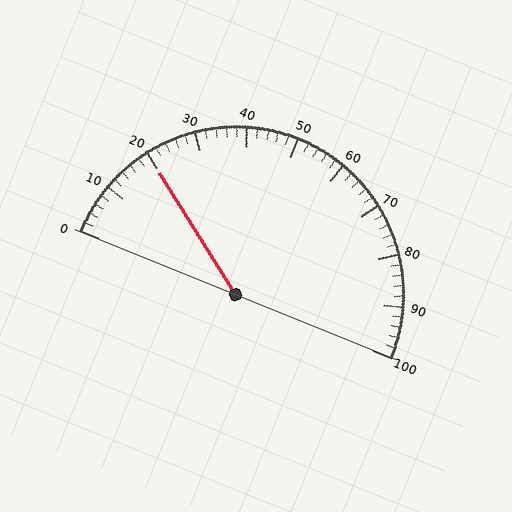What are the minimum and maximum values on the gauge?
The gauge ranges from 0 to 100.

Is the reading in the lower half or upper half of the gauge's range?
The reading is in the lower half of the range (0 to 100).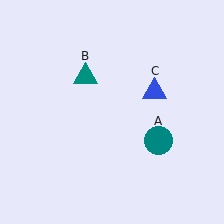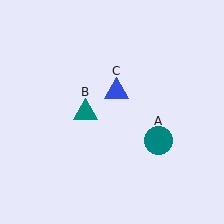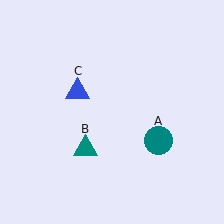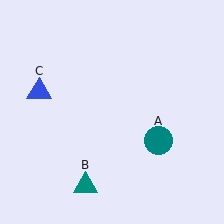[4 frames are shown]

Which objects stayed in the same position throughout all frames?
Teal circle (object A) remained stationary.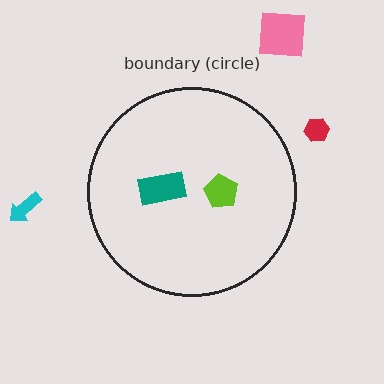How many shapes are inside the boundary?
2 inside, 3 outside.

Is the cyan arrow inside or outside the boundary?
Outside.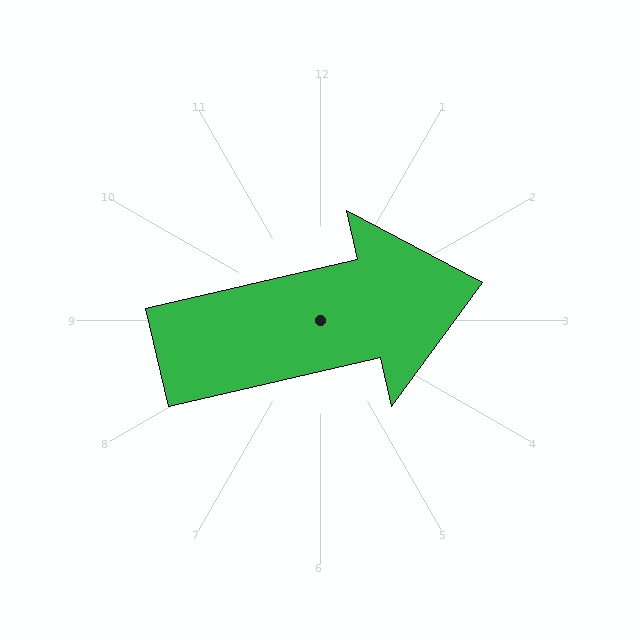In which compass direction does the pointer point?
East.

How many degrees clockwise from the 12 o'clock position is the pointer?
Approximately 77 degrees.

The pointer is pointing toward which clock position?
Roughly 3 o'clock.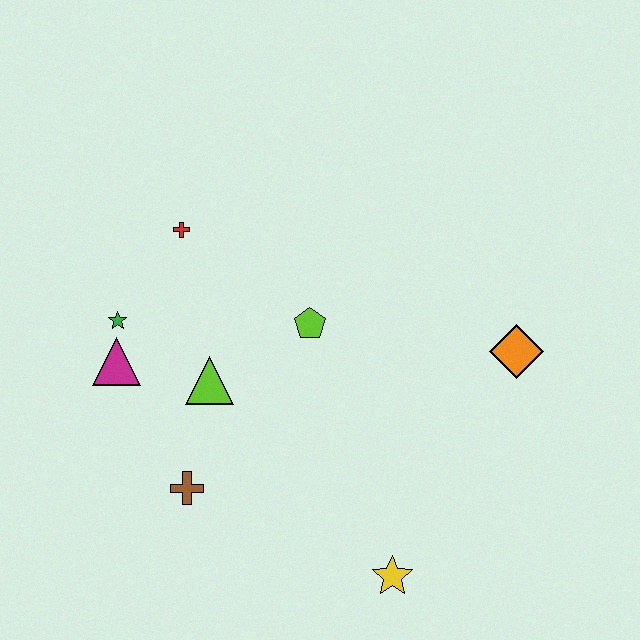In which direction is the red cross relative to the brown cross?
The red cross is above the brown cross.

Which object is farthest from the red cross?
The yellow star is farthest from the red cross.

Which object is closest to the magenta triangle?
The green star is closest to the magenta triangle.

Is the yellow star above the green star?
No